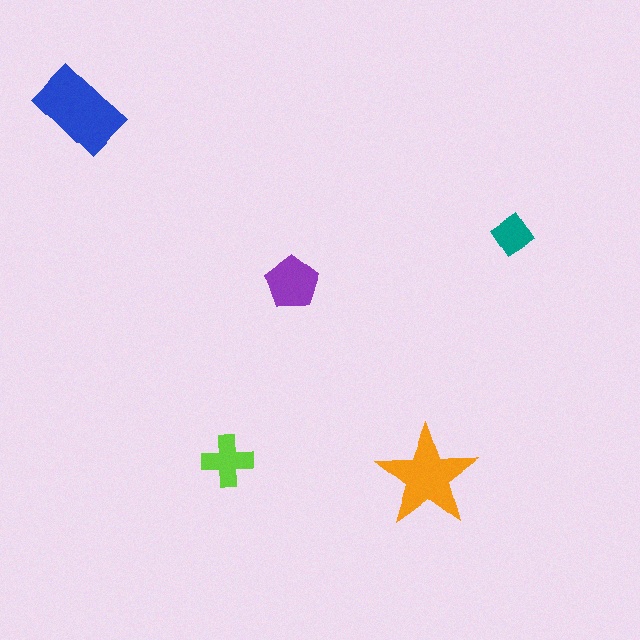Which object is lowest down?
The orange star is bottommost.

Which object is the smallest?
The teal diamond.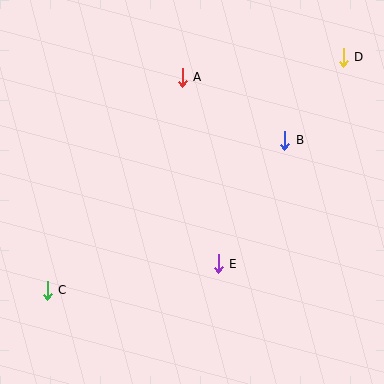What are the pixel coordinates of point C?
Point C is at (47, 290).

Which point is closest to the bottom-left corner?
Point C is closest to the bottom-left corner.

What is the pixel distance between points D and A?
The distance between D and A is 162 pixels.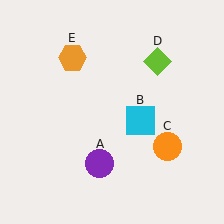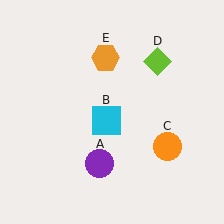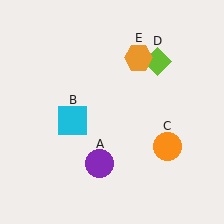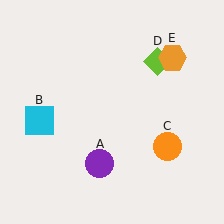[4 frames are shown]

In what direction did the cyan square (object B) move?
The cyan square (object B) moved left.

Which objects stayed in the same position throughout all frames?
Purple circle (object A) and orange circle (object C) and lime diamond (object D) remained stationary.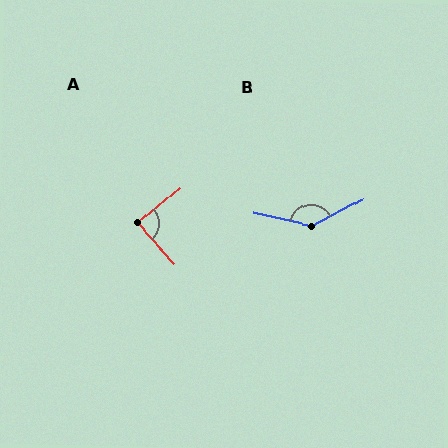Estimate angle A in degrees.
Approximately 88 degrees.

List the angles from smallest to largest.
A (88°), B (140°).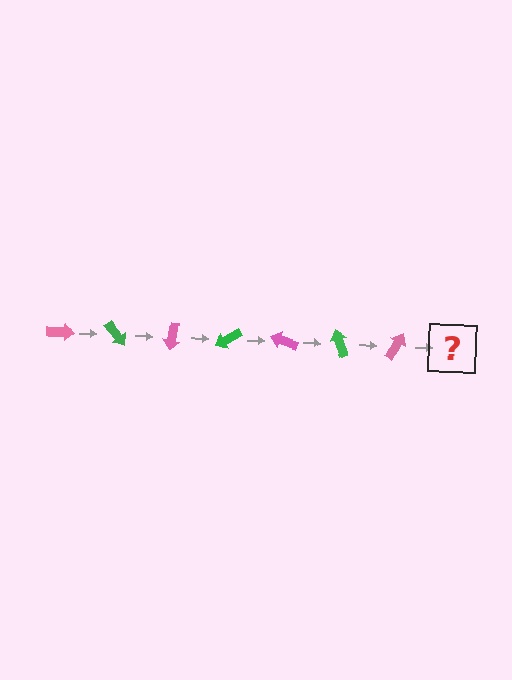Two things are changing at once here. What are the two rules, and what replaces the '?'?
The two rules are that it rotates 50 degrees each step and the color cycles through pink and green. The '?' should be a green arrow, rotated 350 degrees from the start.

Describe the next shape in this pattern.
It should be a green arrow, rotated 350 degrees from the start.